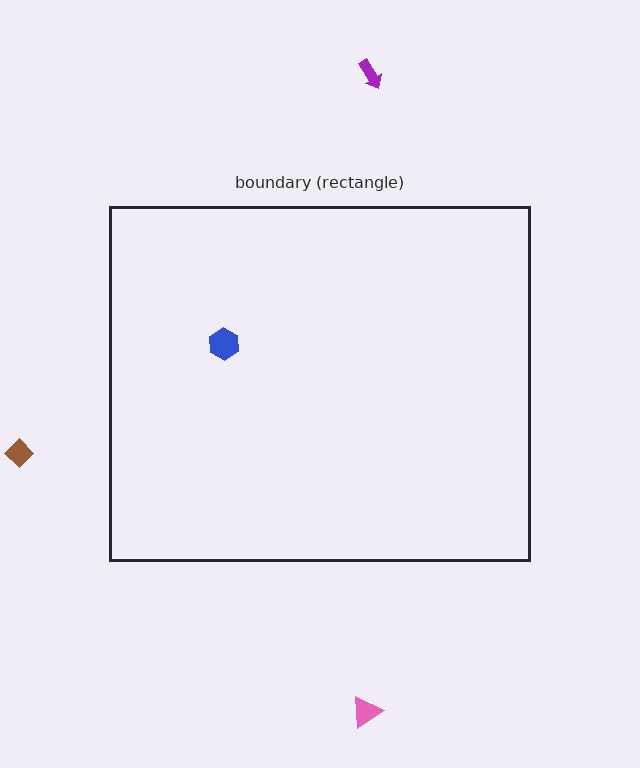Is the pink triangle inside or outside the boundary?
Outside.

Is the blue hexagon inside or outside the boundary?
Inside.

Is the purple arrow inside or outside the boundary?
Outside.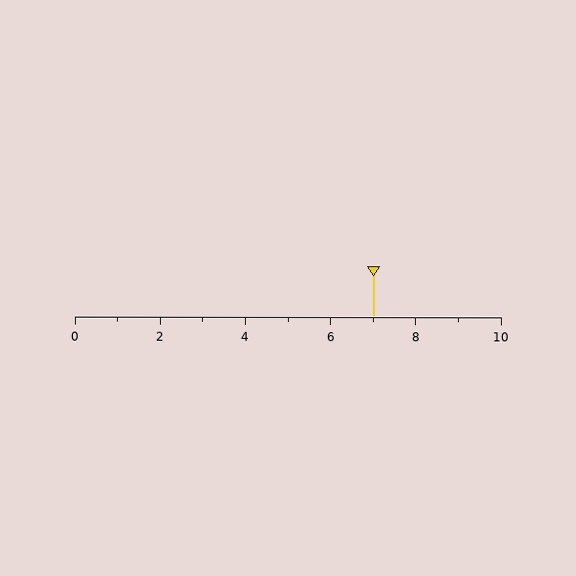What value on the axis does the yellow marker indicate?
The marker indicates approximately 7.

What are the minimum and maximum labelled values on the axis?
The axis runs from 0 to 10.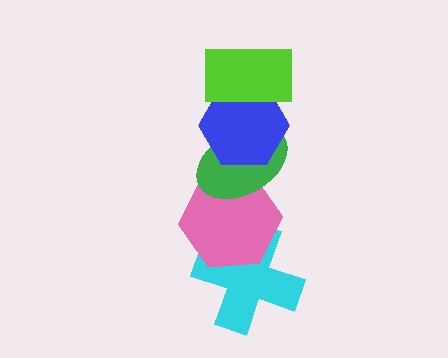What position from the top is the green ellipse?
The green ellipse is 3rd from the top.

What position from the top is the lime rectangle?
The lime rectangle is 1st from the top.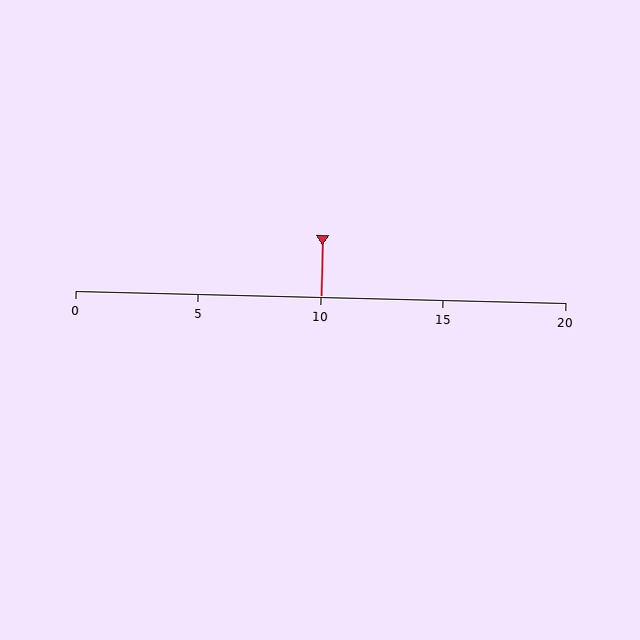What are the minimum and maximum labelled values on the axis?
The axis runs from 0 to 20.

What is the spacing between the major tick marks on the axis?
The major ticks are spaced 5 apart.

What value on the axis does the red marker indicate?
The marker indicates approximately 10.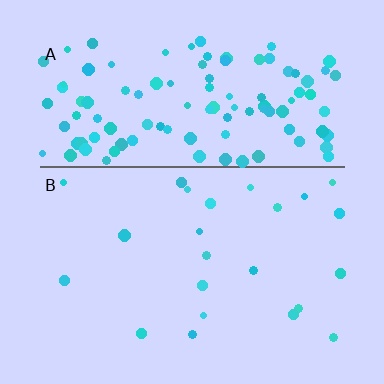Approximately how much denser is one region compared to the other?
Approximately 5.0× — region A over region B.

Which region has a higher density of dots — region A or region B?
A (the top).